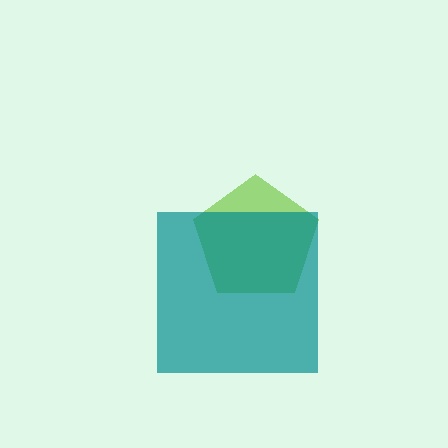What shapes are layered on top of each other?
The layered shapes are: a lime pentagon, a teal square.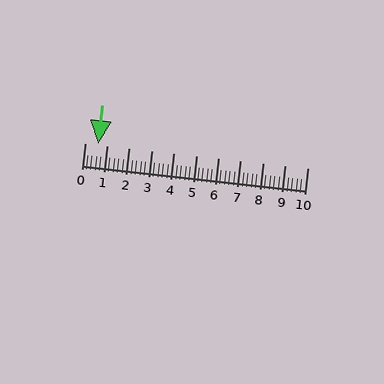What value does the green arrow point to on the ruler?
The green arrow points to approximately 0.6.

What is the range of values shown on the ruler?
The ruler shows values from 0 to 10.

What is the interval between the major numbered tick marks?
The major tick marks are spaced 1 units apart.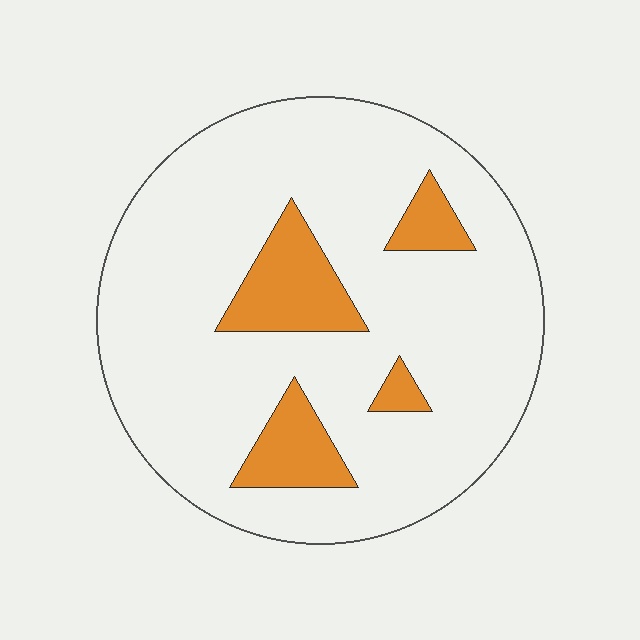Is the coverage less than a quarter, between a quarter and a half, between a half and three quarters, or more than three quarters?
Less than a quarter.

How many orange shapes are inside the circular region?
4.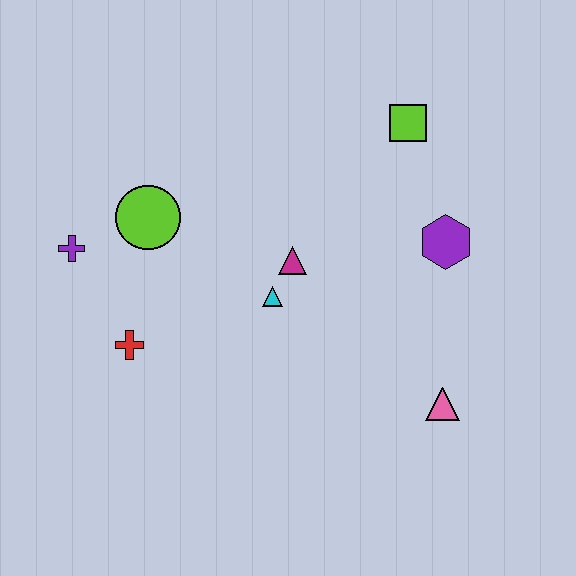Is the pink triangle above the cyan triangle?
No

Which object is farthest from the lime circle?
The pink triangle is farthest from the lime circle.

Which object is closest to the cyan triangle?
The magenta triangle is closest to the cyan triangle.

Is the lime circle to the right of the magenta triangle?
No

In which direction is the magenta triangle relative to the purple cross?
The magenta triangle is to the right of the purple cross.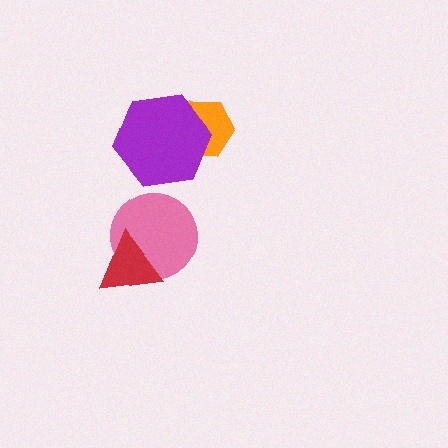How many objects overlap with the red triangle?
1 object overlaps with the red triangle.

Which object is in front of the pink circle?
The red triangle is in front of the pink circle.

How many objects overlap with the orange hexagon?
1 object overlaps with the orange hexagon.